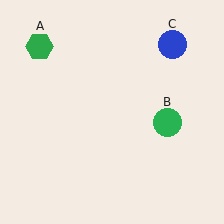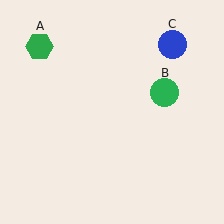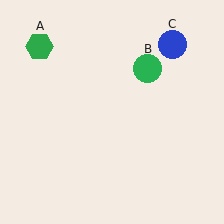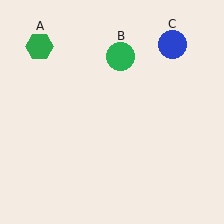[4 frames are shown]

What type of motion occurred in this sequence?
The green circle (object B) rotated counterclockwise around the center of the scene.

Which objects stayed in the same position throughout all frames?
Green hexagon (object A) and blue circle (object C) remained stationary.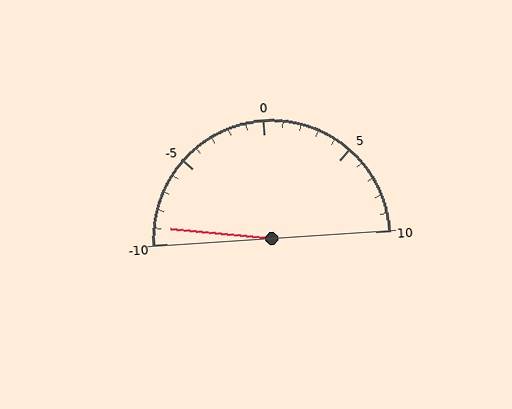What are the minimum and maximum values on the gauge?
The gauge ranges from -10 to 10.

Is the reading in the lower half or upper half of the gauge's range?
The reading is in the lower half of the range (-10 to 10).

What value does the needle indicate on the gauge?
The needle indicates approximately -9.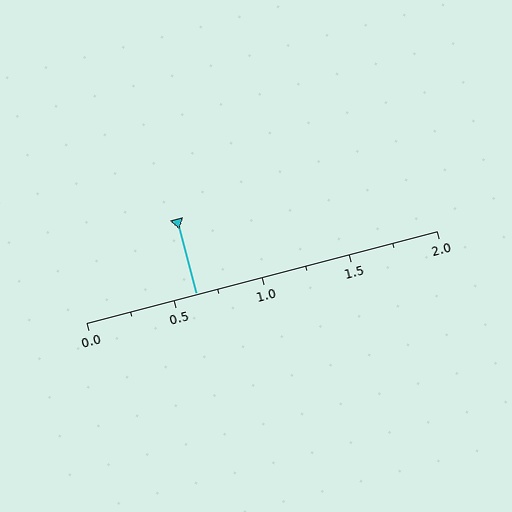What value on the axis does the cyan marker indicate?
The marker indicates approximately 0.62.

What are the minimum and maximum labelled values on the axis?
The axis runs from 0.0 to 2.0.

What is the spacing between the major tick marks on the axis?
The major ticks are spaced 0.5 apart.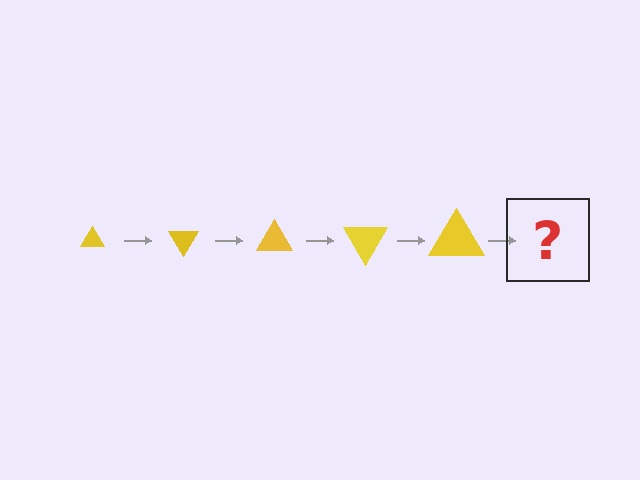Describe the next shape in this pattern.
It should be a triangle, larger than the previous one and rotated 300 degrees from the start.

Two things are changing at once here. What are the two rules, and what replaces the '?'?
The two rules are that the triangle grows larger each step and it rotates 60 degrees each step. The '?' should be a triangle, larger than the previous one and rotated 300 degrees from the start.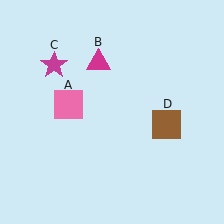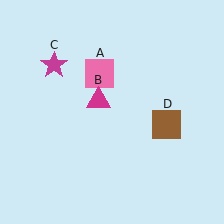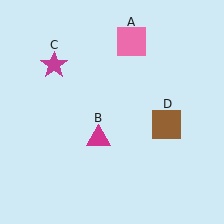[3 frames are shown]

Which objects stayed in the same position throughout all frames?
Magenta star (object C) and brown square (object D) remained stationary.